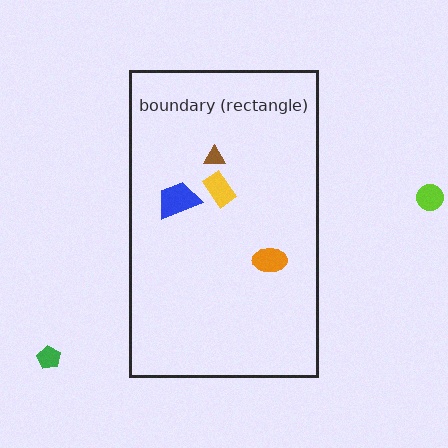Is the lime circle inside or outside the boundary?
Outside.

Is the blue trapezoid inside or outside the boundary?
Inside.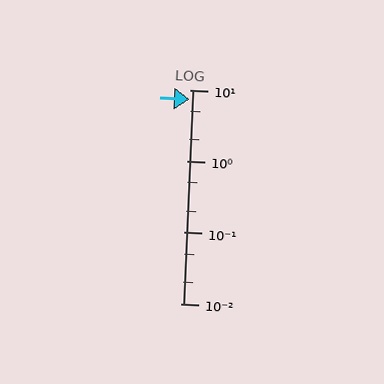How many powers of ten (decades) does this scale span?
The scale spans 3 decades, from 0.01 to 10.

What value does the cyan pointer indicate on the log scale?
The pointer indicates approximately 7.4.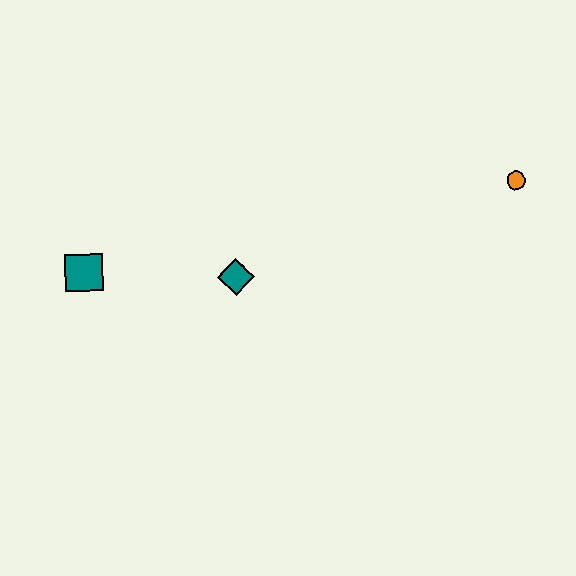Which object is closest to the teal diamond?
The teal square is closest to the teal diamond.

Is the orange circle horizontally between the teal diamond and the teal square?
No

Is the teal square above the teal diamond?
Yes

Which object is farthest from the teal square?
The orange circle is farthest from the teal square.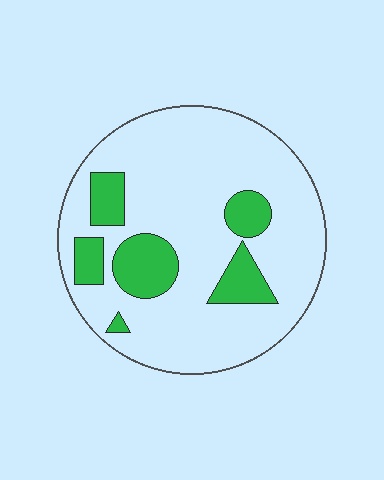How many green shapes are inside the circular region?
6.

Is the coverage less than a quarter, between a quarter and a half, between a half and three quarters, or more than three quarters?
Less than a quarter.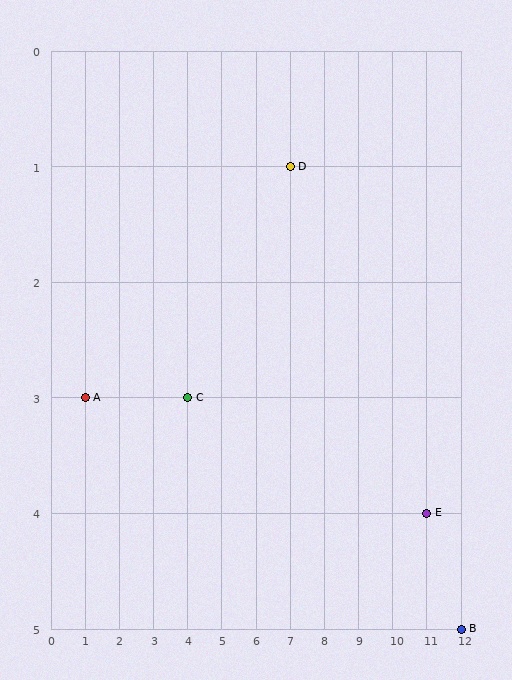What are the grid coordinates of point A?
Point A is at grid coordinates (1, 3).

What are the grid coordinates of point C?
Point C is at grid coordinates (4, 3).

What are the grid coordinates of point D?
Point D is at grid coordinates (7, 1).